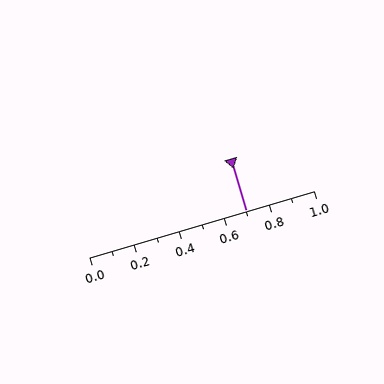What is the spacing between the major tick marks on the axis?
The major ticks are spaced 0.2 apart.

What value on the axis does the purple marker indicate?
The marker indicates approximately 0.7.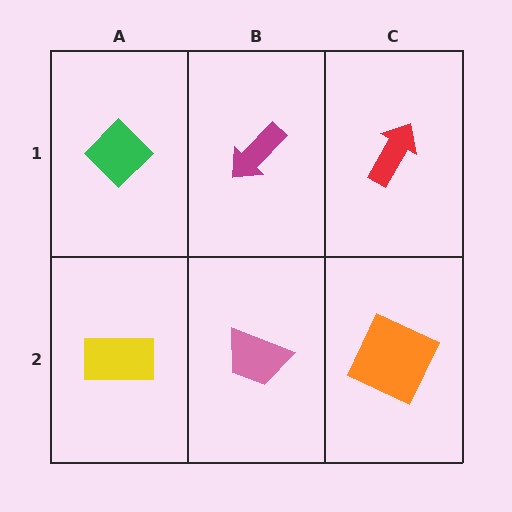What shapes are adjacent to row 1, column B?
A pink trapezoid (row 2, column B), a green diamond (row 1, column A), a red arrow (row 1, column C).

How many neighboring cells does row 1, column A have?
2.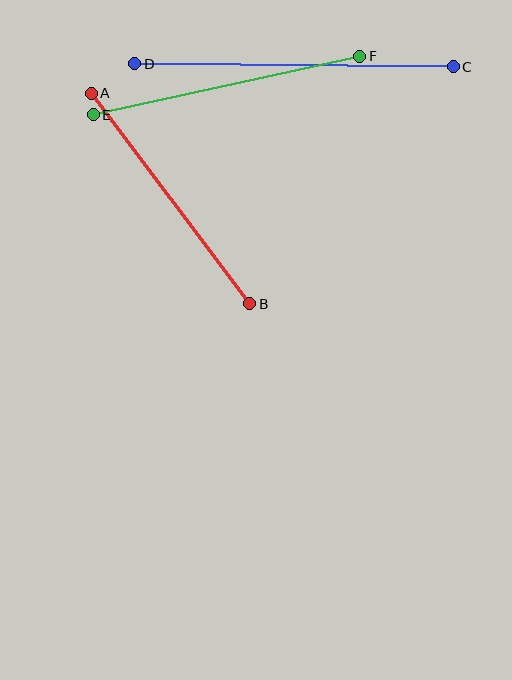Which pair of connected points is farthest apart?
Points C and D are farthest apart.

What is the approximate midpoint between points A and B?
The midpoint is at approximately (171, 199) pixels.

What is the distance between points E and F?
The distance is approximately 273 pixels.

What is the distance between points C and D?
The distance is approximately 318 pixels.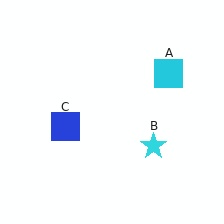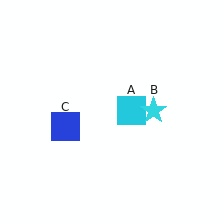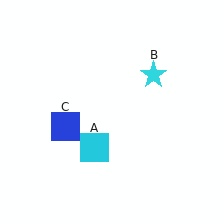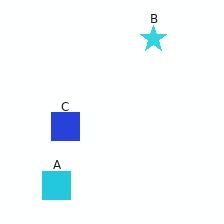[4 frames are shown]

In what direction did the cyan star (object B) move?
The cyan star (object B) moved up.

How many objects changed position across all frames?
2 objects changed position: cyan square (object A), cyan star (object B).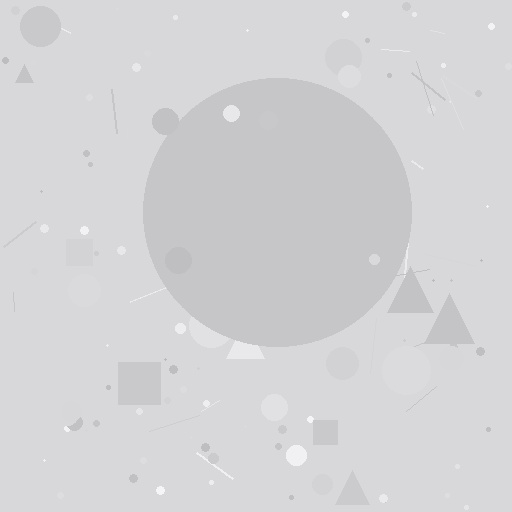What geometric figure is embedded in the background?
A circle is embedded in the background.